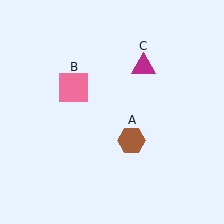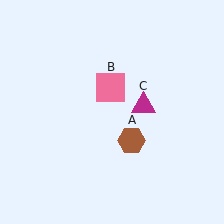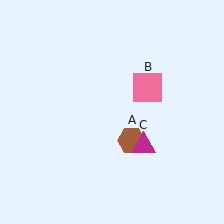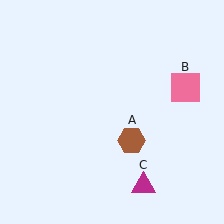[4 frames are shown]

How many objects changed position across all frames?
2 objects changed position: pink square (object B), magenta triangle (object C).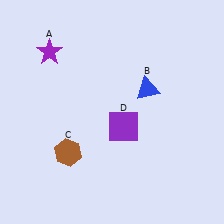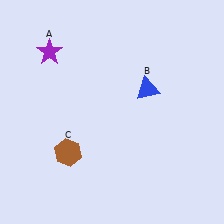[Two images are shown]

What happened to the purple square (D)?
The purple square (D) was removed in Image 2. It was in the bottom-right area of Image 1.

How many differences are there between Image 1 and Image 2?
There is 1 difference between the two images.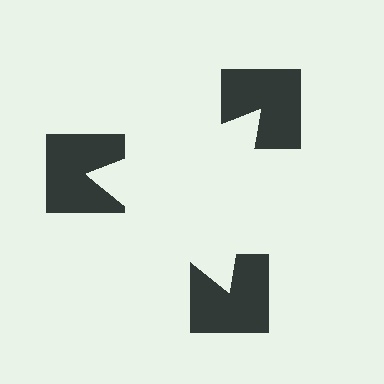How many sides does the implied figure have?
3 sides.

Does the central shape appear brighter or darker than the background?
It typically appears slightly brighter than the background, even though no actual brightness change is drawn.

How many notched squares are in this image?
There are 3 — one at each vertex of the illusory triangle.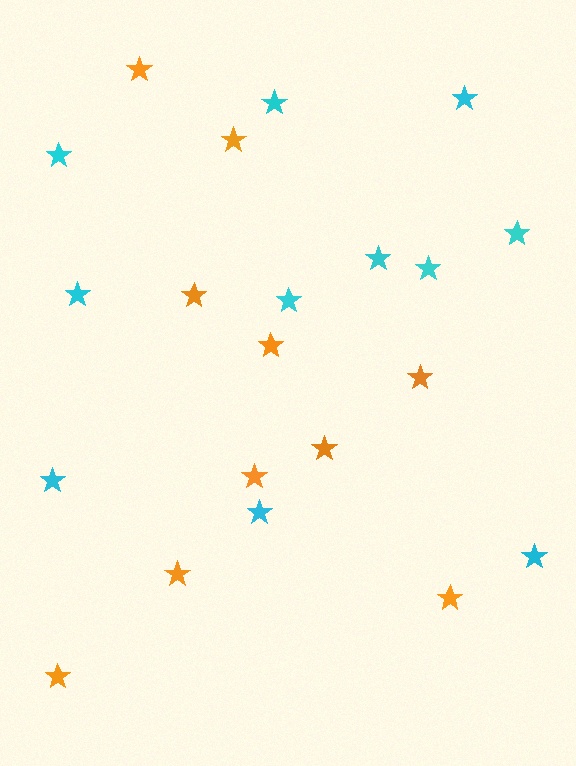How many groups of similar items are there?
There are 2 groups: one group of orange stars (10) and one group of cyan stars (11).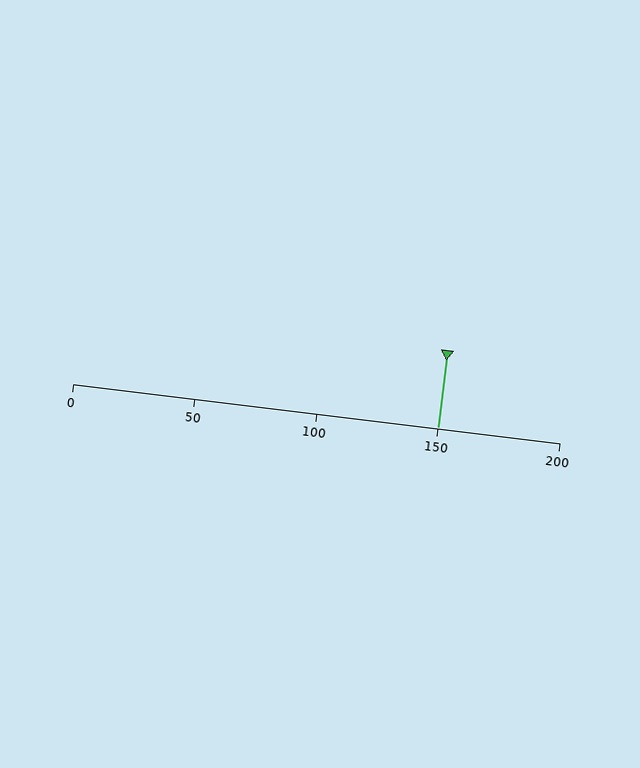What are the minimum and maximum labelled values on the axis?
The axis runs from 0 to 200.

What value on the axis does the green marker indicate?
The marker indicates approximately 150.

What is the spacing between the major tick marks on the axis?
The major ticks are spaced 50 apart.